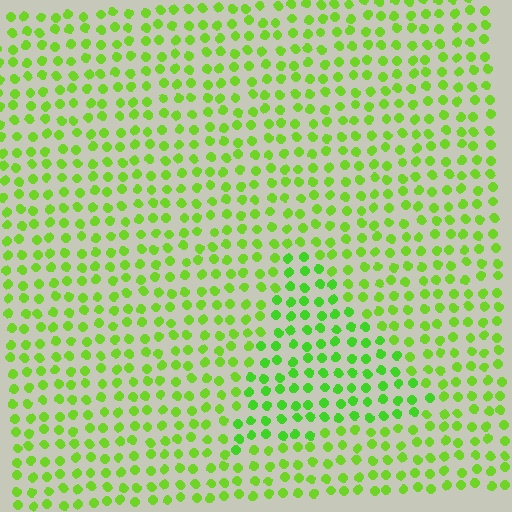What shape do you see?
I see a triangle.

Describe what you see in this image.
The image is filled with small lime elements in a uniform arrangement. A triangle-shaped region is visible where the elements are tinted to a slightly different hue, forming a subtle color boundary.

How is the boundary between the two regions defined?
The boundary is defined purely by a slight shift in hue (about 16 degrees). Spacing, size, and orientation are identical on both sides.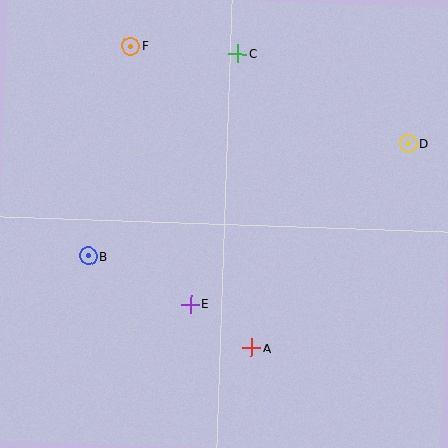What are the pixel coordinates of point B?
Point B is at (88, 256).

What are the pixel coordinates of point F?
Point F is at (131, 46).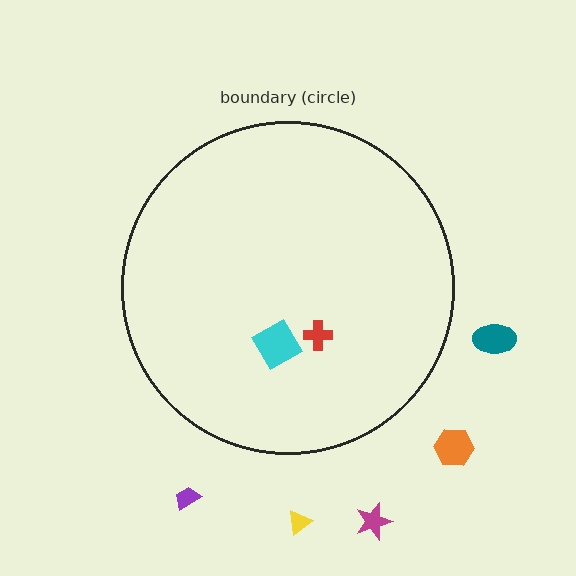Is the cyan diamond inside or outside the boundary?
Inside.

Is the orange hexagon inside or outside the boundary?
Outside.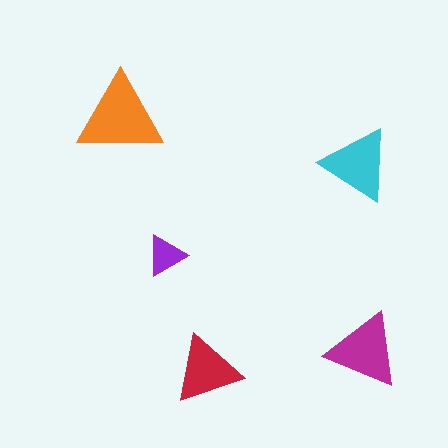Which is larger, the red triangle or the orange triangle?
The orange one.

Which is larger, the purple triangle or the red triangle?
The red one.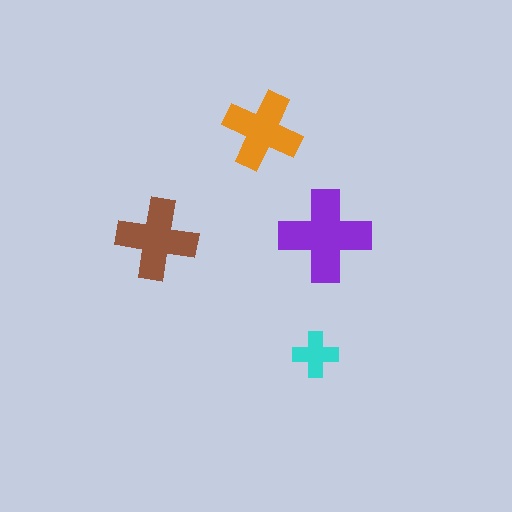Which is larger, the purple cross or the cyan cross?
The purple one.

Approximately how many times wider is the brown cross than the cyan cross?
About 2 times wider.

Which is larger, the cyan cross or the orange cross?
The orange one.